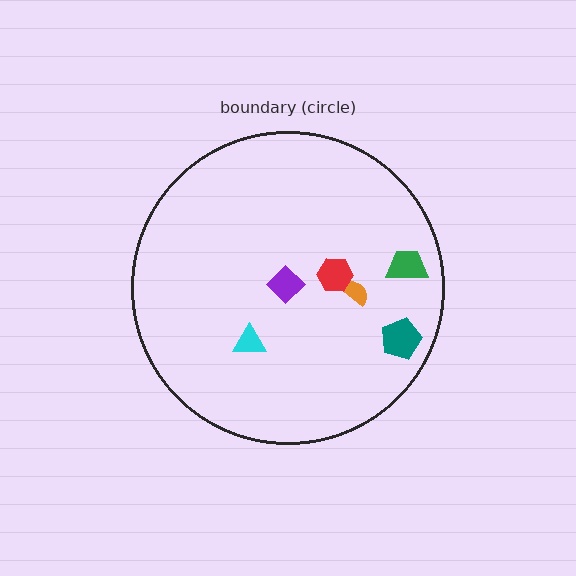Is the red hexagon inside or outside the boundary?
Inside.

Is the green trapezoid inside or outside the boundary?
Inside.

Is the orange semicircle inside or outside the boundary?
Inside.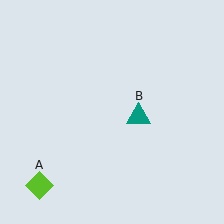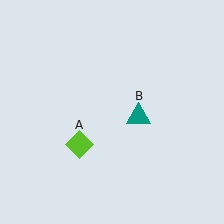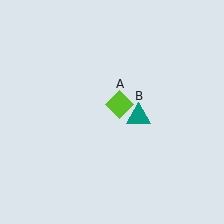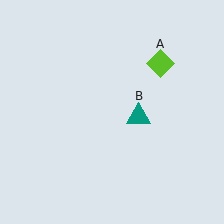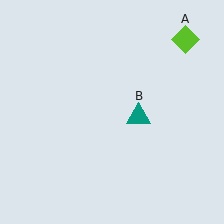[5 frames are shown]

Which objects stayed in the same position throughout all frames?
Teal triangle (object B) remained stationary.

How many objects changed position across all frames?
1 object changed position: lime diamond (object A).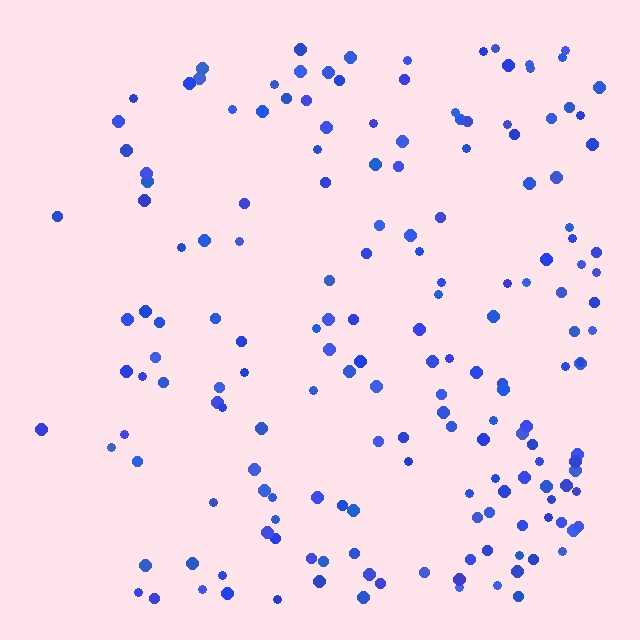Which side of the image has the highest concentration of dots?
The right.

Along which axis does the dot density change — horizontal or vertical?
Horizontal.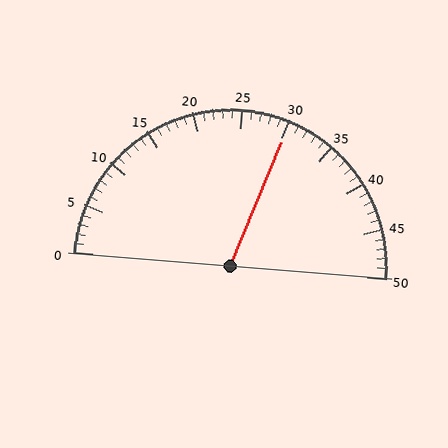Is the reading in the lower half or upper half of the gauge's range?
The reading is in the upper half of the range (0 to 50).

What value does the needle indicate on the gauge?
The needle indicates approximately 30.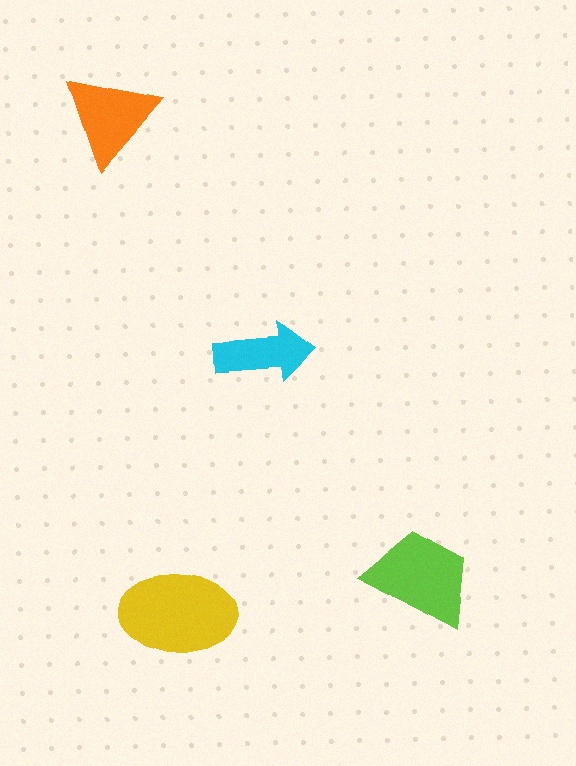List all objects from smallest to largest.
The cyan arrow, the orange triangle, the lime trapezoid, the yellow ellipse.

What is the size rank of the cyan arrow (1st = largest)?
4th.